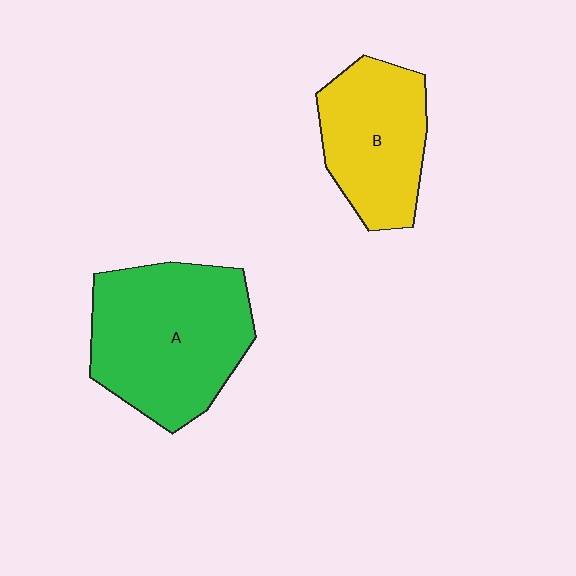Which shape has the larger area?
Shape A (green).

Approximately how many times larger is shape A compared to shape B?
Approximately 1.5 times.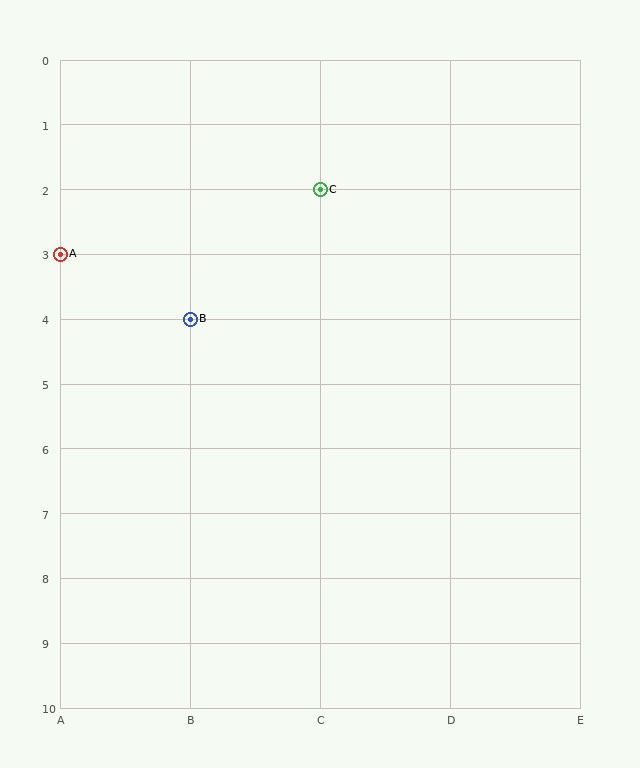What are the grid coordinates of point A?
Point A is at grid coordinates (A, 3).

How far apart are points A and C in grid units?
Points A and C are 2 columns and 1 row apart (about 2.2 grid units diagonally).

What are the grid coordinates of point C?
Point C is at grid coordinates (C, 2).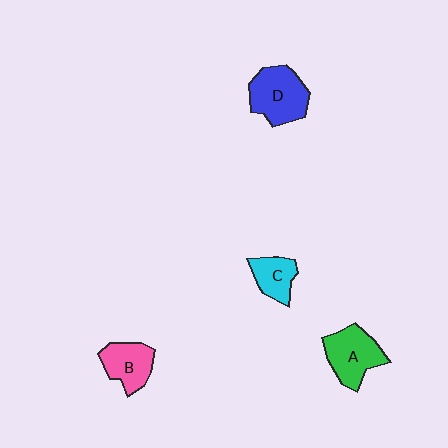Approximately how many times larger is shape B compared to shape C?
Approximately 1.3 times.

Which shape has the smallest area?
Shape C (cyan).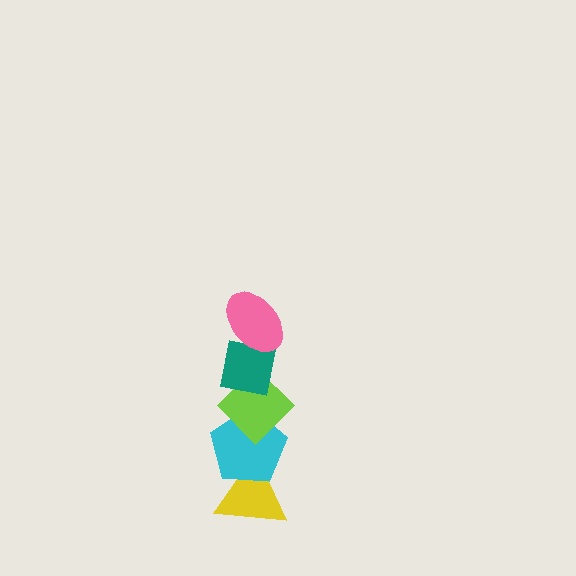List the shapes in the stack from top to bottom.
From top to bottom: the pink ellipse, the teal square, the lime diamond, the cyan pentagon, the yellow triangle.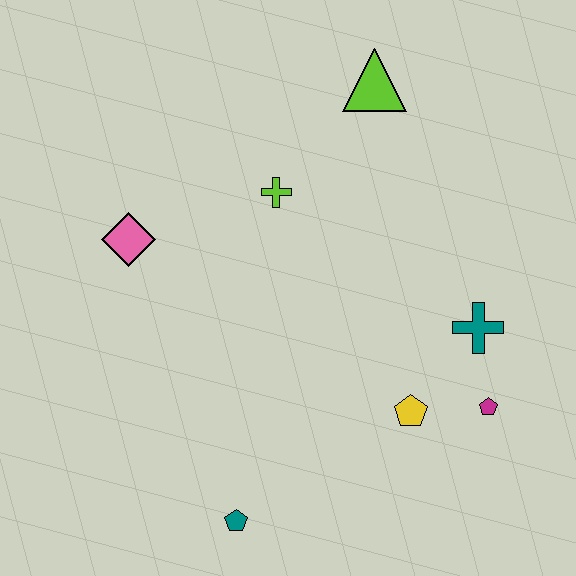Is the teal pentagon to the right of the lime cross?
No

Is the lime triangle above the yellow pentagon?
Yes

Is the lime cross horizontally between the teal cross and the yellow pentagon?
No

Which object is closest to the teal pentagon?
The yellow pentagon is closest to the teal pentagon.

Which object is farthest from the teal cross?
The pink diamond is farthest from the teal cross.